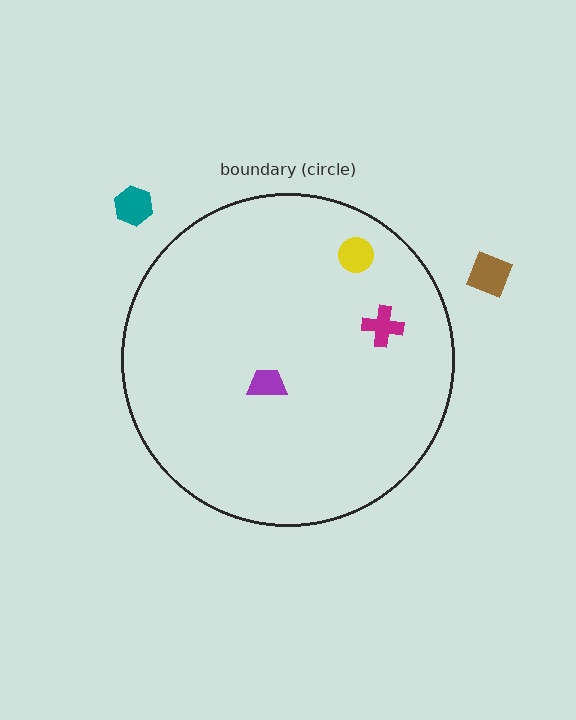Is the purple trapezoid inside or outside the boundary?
Inside.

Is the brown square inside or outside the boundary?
Outside.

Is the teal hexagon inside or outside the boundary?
Outside.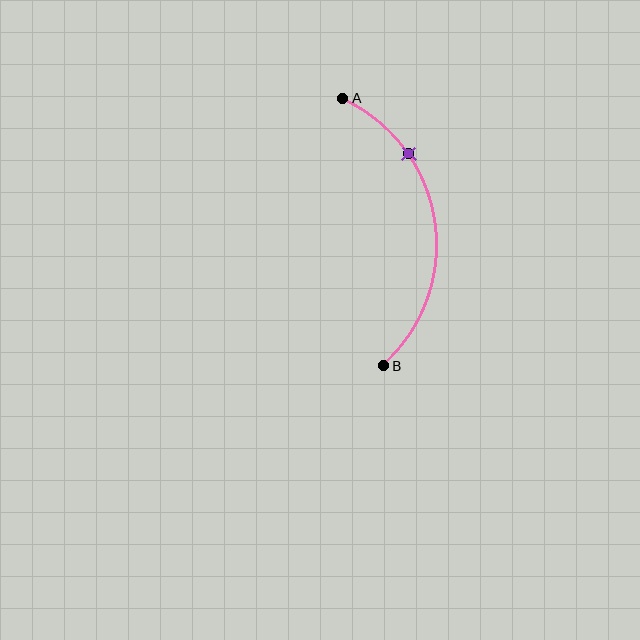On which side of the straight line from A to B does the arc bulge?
The arc bulges to the right of the straight line connecting A and B.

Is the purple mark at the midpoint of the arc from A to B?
No. The purple mark lies on the arc but is closer to endpoint A. The arc midpoint would be at the point on the curve equidistant along the arc from both A and B.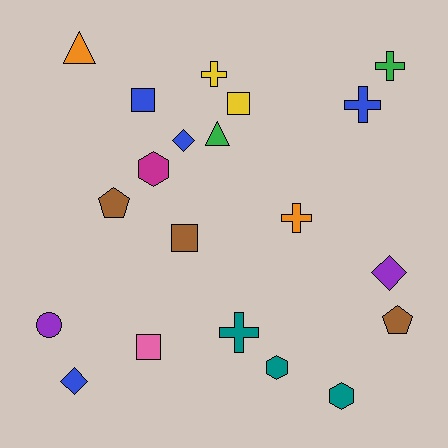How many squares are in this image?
There are 4 squares.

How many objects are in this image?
There are 20 objects.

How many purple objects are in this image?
There are 2 purple objects.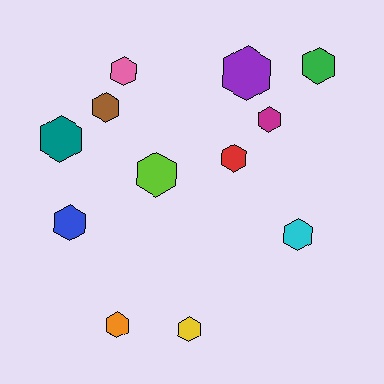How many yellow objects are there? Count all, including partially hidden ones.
There is 1 yellow object.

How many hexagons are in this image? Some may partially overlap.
There are 12 hexagons.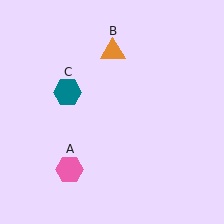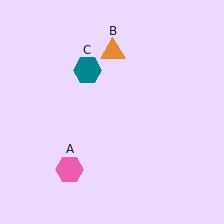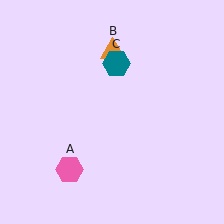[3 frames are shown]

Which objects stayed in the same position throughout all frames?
Pink hexagon (object A) and orange triangle (object B) remained stationary.